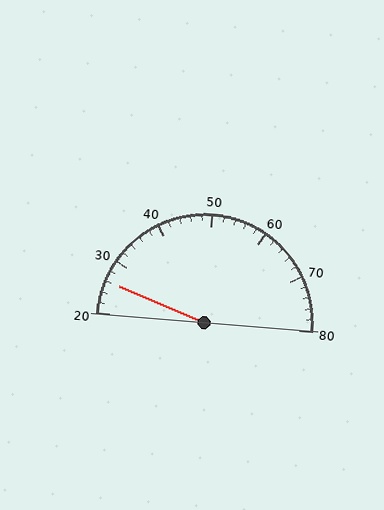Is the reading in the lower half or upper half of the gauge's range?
The reading is in the lower half of the range (20 to 80).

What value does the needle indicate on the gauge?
The needle indicates approximately 26.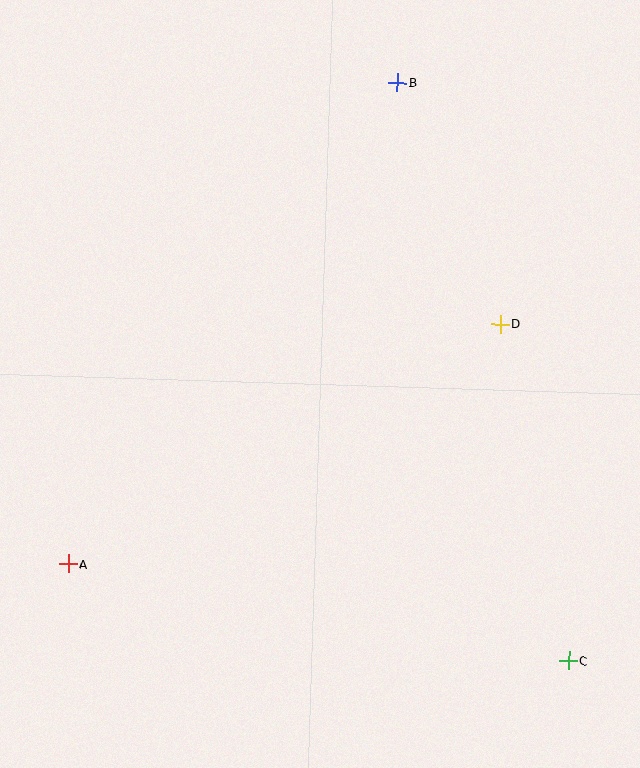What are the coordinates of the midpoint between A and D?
The midpoint between A and D is at (284, 444).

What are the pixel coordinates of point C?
Point C is at (569, 661).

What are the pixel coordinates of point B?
Point B is at (397, 82).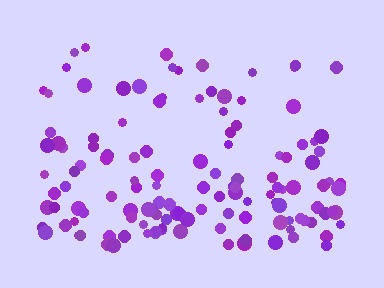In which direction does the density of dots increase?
From top to bottom, with the bottom side densest.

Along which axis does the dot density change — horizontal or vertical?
Vertical.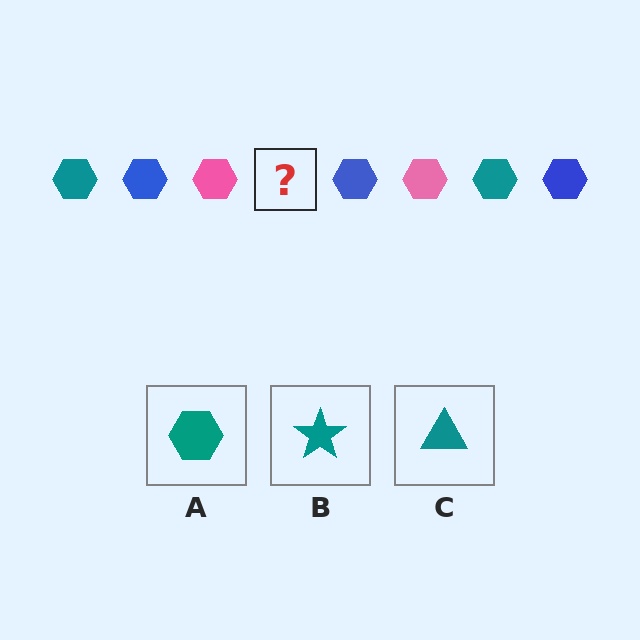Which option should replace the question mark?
Option A.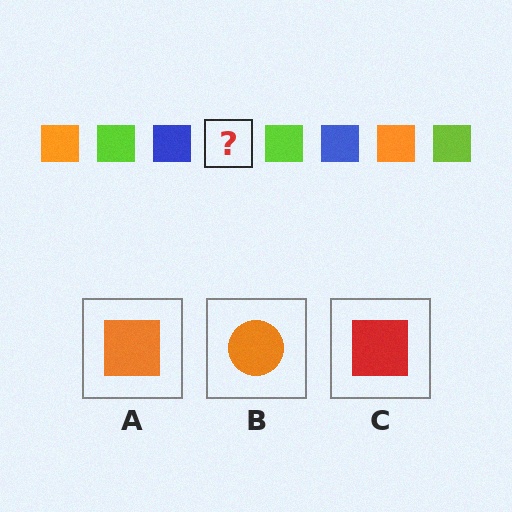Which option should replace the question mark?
Option A.